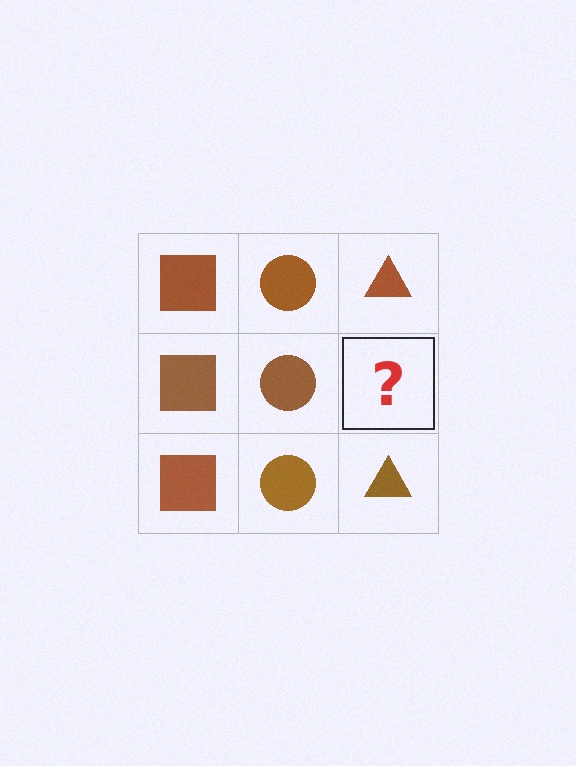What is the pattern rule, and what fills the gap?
The rule is that each column has a consistent shape. The gap should be filled with a brown triangle.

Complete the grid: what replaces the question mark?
The question mark should be replaced with a brown triangle.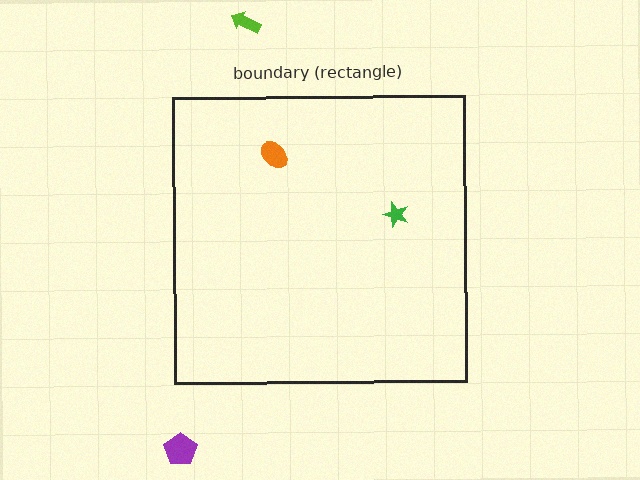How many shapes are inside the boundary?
2 inside, 2 outside.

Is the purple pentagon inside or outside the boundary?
Outside.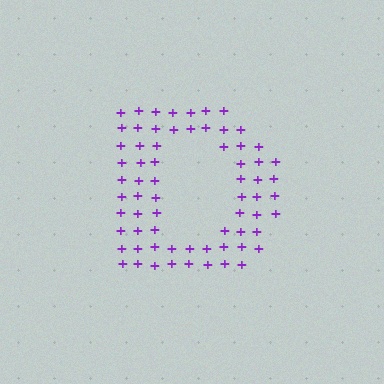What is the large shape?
The large shape is the letter D.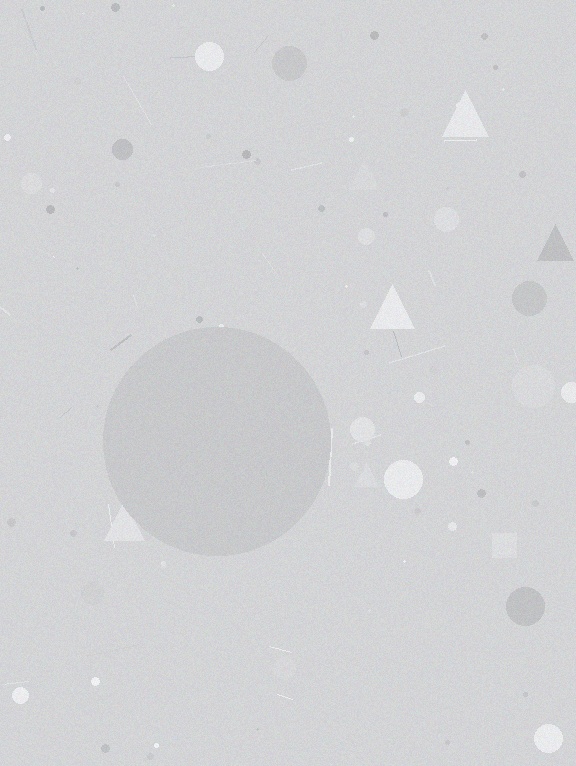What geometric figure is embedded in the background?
A circle is embedded in the background.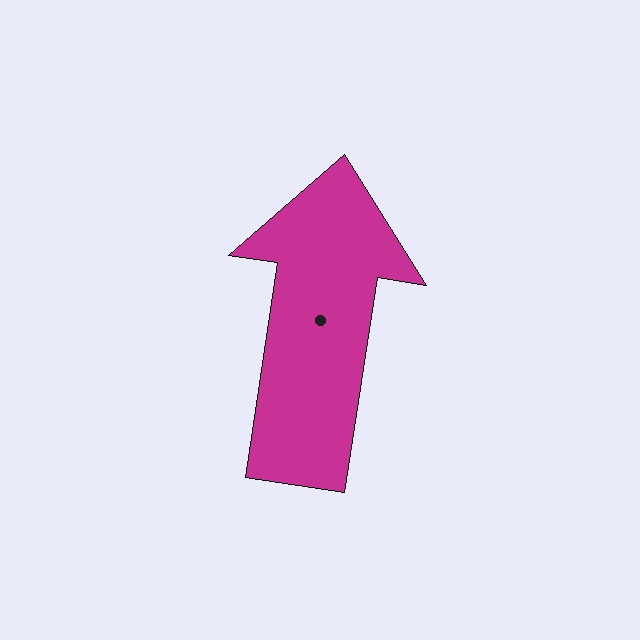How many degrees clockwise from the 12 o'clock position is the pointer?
Approximately 9 degrees.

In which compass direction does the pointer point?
North.